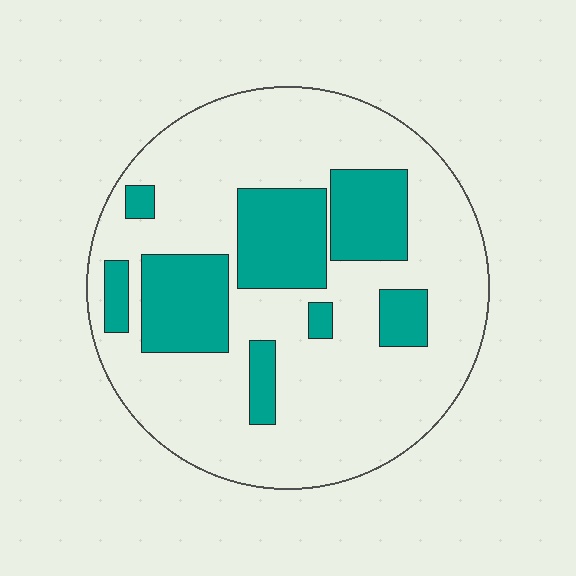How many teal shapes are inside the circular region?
8.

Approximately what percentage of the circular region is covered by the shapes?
Approximately 25%.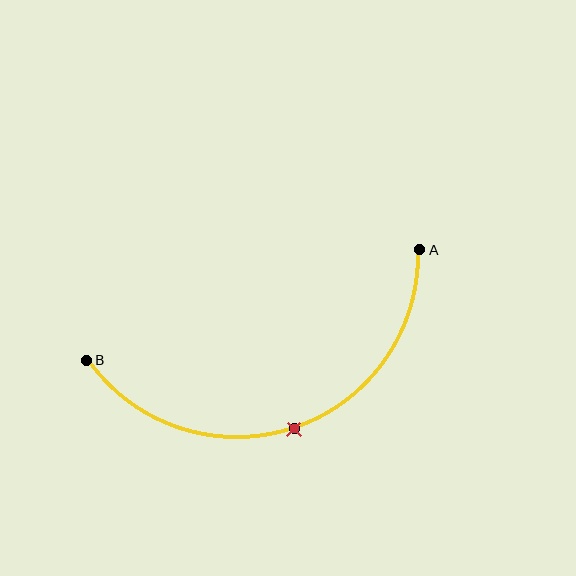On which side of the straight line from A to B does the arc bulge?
The arc bulges below the straight line connecting A and B.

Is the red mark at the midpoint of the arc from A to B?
Yes. The red mark lies on the arc at equal arc-length from both A and B — it is the arc midpoint.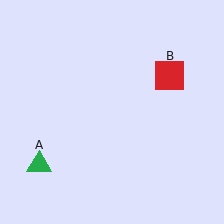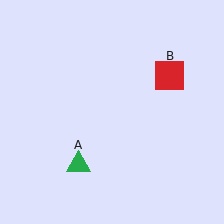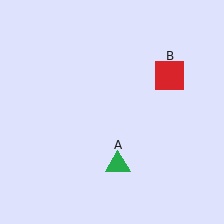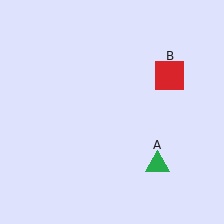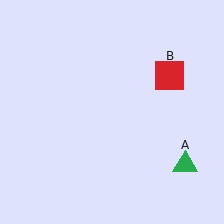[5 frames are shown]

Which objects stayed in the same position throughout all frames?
Red square (object B) remained stationary.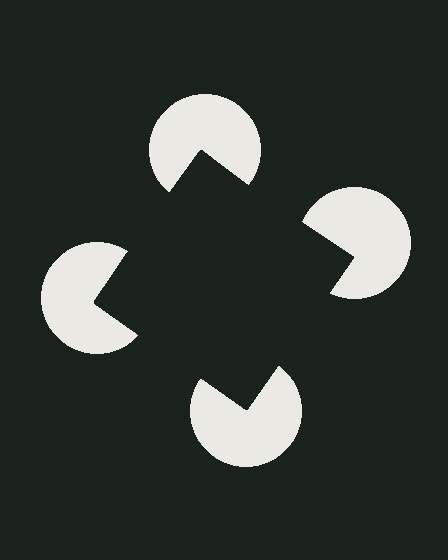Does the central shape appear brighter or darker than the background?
It typically appears slightly darker than the background, even though no actual brightness change is drawn.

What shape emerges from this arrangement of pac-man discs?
An illusory square — its edges are inferred from the aligned wedge cuts in the pac-man discs, not physically drawn.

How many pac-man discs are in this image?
There are 4 — one at each vertex of the illusory square.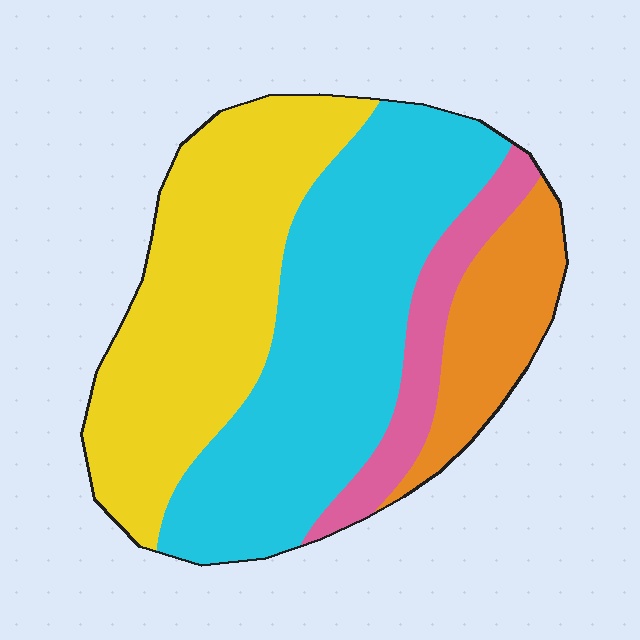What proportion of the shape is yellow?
Yellow covers roughly 35% of the shape.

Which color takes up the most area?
Cyan, at roughly 40%.